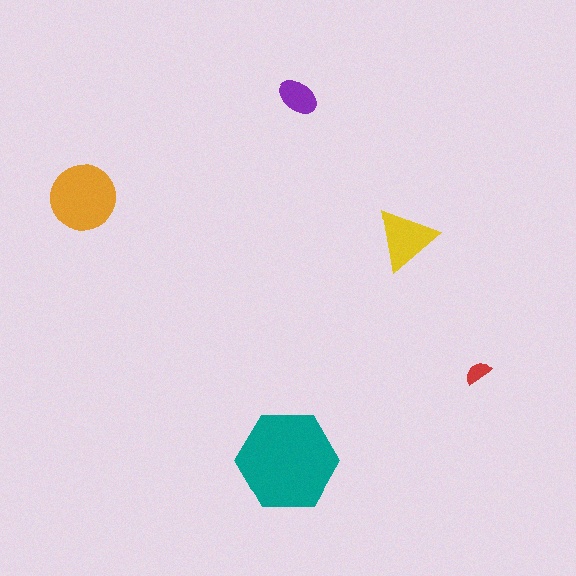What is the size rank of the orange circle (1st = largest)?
2nd.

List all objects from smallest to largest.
The red semicircle, the purple ellipse, the yellow triangle, the orange circle, the teal hexagon.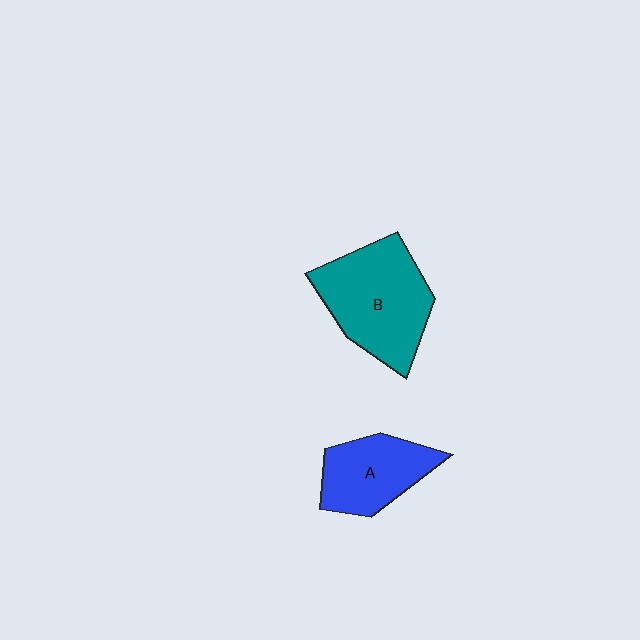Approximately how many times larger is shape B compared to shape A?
Approximately 1.5 times.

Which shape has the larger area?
Shape B (teal).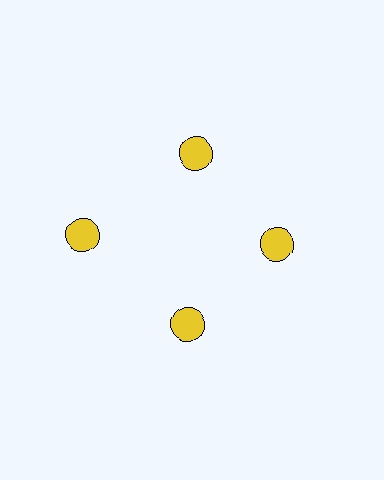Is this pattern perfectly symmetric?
No. The 4 yellow circles are arranged in a ring, but one element near the 9 o'clock position is pushed outward from the center, breaking the 4-fold rotational symmetry.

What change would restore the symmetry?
The symmetry would be restored by moving it inward, back onto the ring so that all 4 circles sit at equal angles and equal distance from the center.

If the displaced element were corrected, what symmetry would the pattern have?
It would have 4-fold rotational symmetry — the pattern would map onto itself every 90 degrees.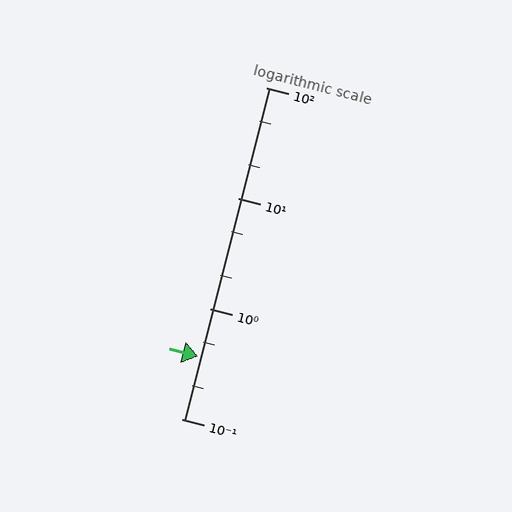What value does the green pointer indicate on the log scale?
The pointer indicates approximately 0.37.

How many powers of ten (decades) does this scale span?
The scale spans 3 decades, from 0.1 to 100.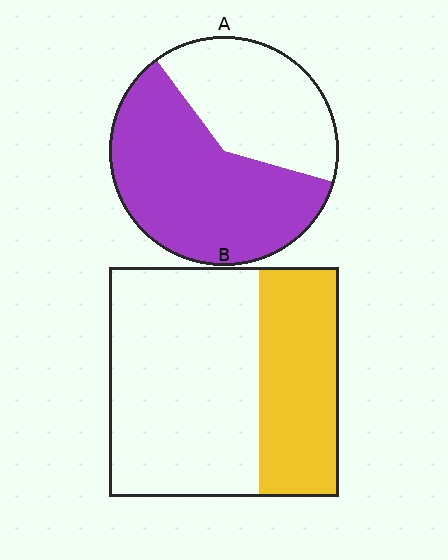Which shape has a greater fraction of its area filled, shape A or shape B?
Shape A.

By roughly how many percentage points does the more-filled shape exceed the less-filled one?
By roughly 25 percentage points (A over B).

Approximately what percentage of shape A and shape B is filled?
A is approximately 60% and B is approximately 35%.